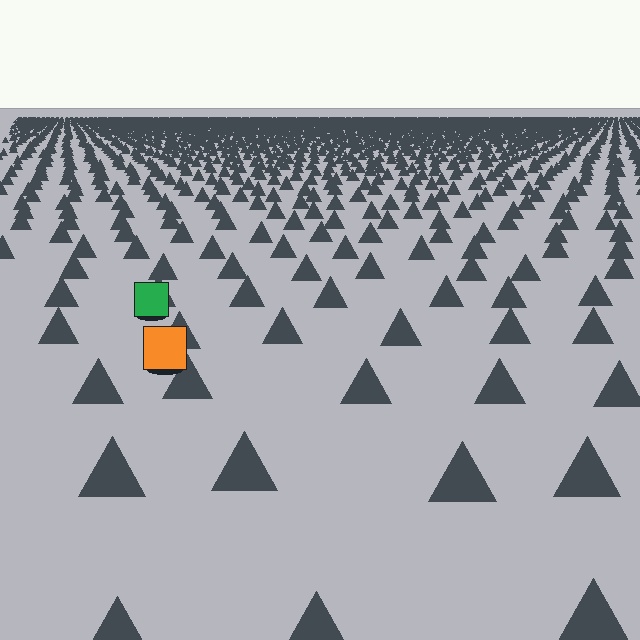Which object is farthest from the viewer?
The green square is farthest from the viewer. It appears smaller and the ground texture around it is denser.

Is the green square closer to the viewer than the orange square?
No. The orange square is closer — you can tell from the texture gradient: the ground texture is coarser near it.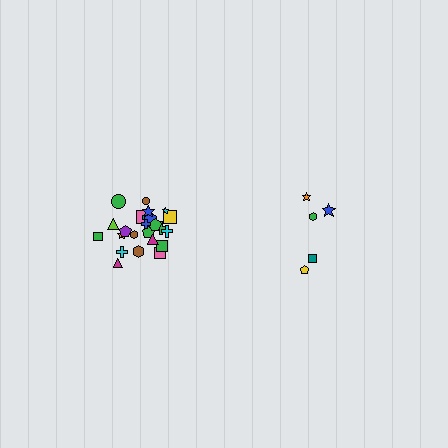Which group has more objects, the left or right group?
The left group.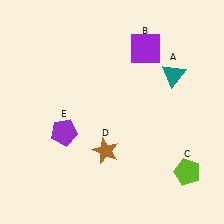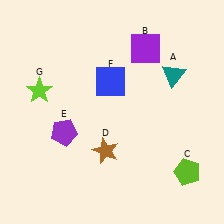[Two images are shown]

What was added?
A blue square (F), a lime star (G) were added in Image 2.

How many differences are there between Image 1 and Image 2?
There are 2 differences between the two images.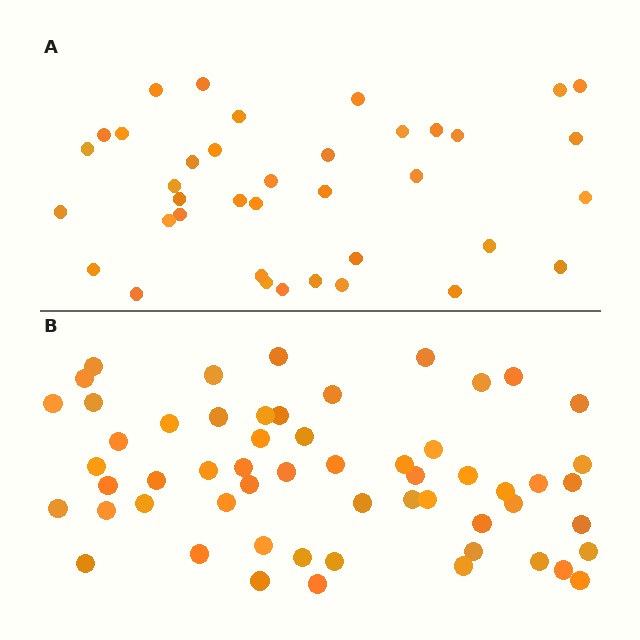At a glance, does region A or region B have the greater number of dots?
Region B (the bottom region) has more dots.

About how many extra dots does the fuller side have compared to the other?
Region B has approximately 20 more dots than region A.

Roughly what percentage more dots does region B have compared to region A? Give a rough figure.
About 50% more.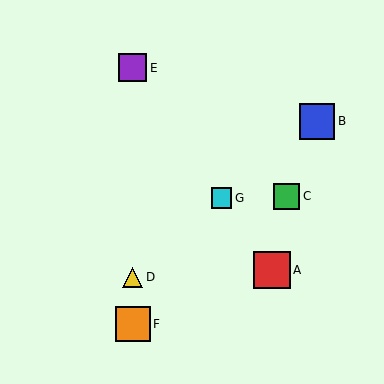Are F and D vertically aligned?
Yes, both are at x≈133.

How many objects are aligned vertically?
3 objects (D, E, F) are aligned vertically.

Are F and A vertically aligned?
No, F is at x≈133 and A is at x≈272.